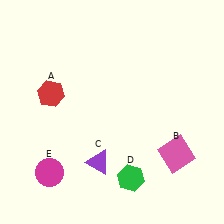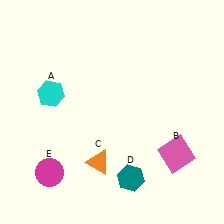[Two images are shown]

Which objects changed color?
A changed from red to cyan. C changed from purple to orange. D changed from green to teal.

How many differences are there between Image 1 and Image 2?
There are 3 differences between the two images.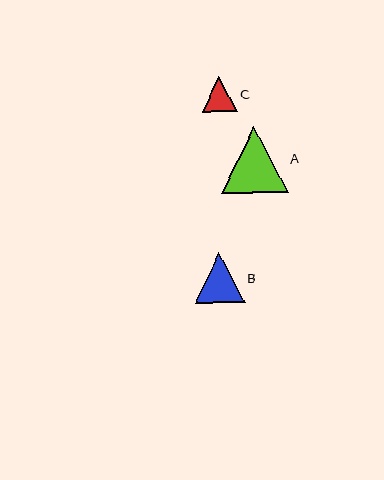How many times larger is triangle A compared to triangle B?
Triangle A is approximately 1.3 times the size of triangle B.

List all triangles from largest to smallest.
From largest to smallest: A, B, C.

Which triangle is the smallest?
Triangle C is the smallest with a size of approximately 35 pixels.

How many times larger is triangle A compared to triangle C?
Triangle A is approximately 1.9 times the size of triangle C.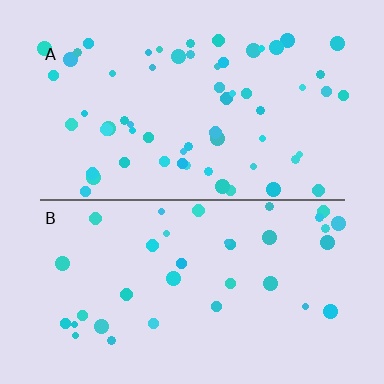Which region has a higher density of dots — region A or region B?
A (the top).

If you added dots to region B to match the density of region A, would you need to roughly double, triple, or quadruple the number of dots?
Approximately double.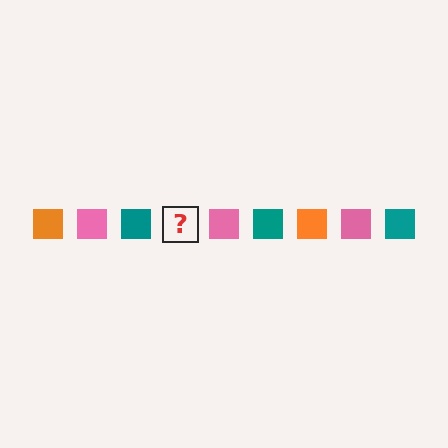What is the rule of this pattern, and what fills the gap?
The rule is that the pattern cycles through orange, pink, teal squares. The gap should be filled with an orange square.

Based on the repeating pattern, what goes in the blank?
The blank should be an orange square.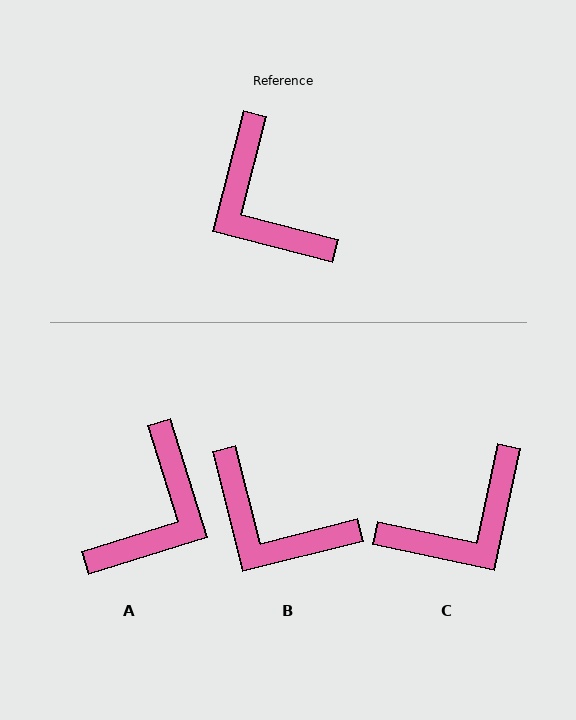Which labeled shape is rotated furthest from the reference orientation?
A, about 122 degrees away.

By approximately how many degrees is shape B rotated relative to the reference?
Approximately 29 degrees counter-clockwise.